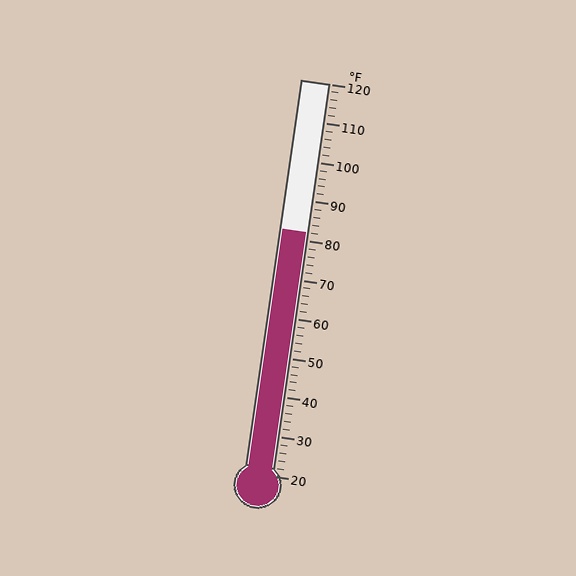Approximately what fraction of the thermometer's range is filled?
The thermometer is filled to approximately 60% of its range.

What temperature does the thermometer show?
The thermometer shows approximately 82°F.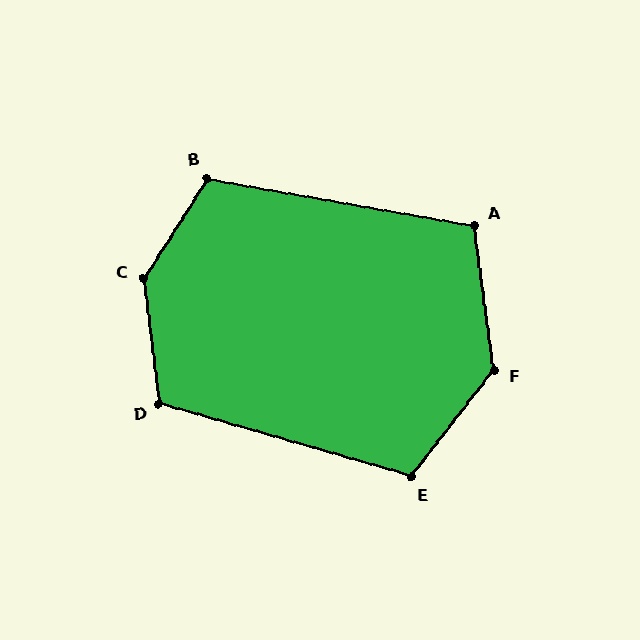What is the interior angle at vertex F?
Approximately 135 degrees (obtuse).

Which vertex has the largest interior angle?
C, at approximately 140 degrees.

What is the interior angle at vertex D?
Approximately 113 degrees (obtuse).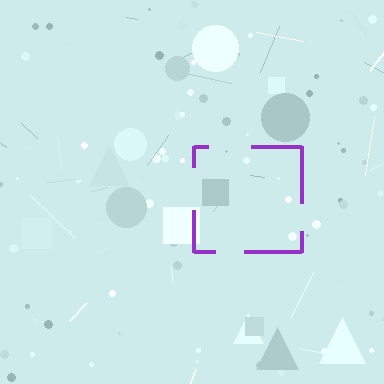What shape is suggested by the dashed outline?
The dashed outline suggests a square.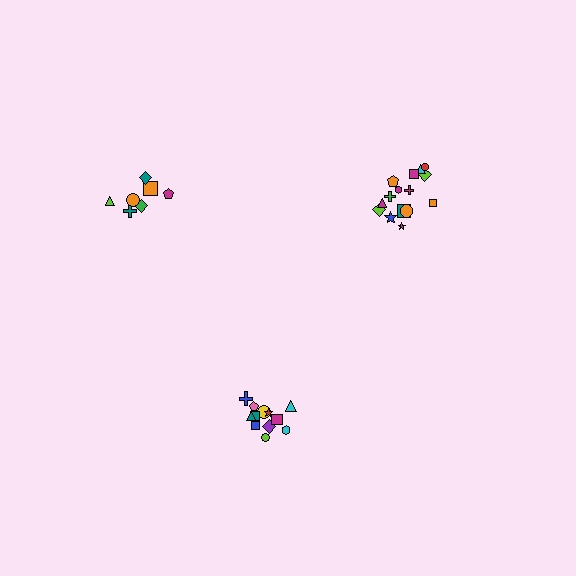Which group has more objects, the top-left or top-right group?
The top-right group.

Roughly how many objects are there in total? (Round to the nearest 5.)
Roughly 35 objects in total.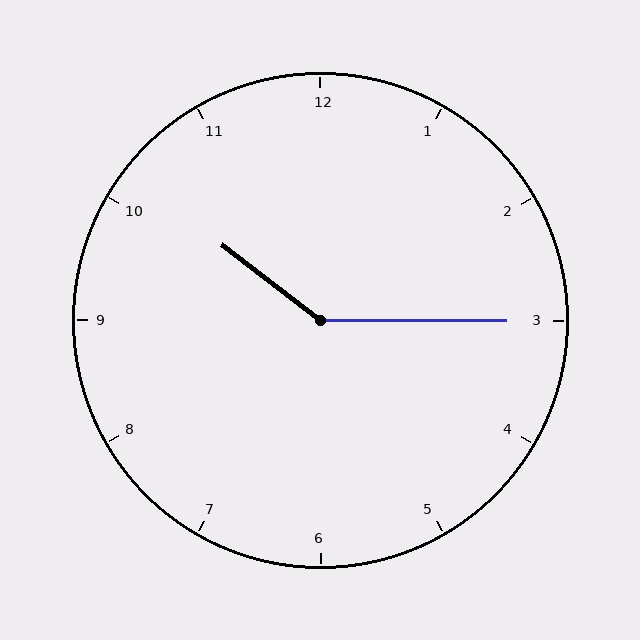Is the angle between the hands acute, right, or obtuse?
It is obtuse.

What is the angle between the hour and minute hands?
Approximately 142 degrees.